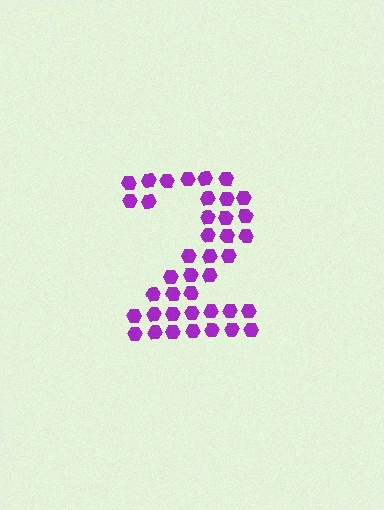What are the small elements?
The small elements are hexagons.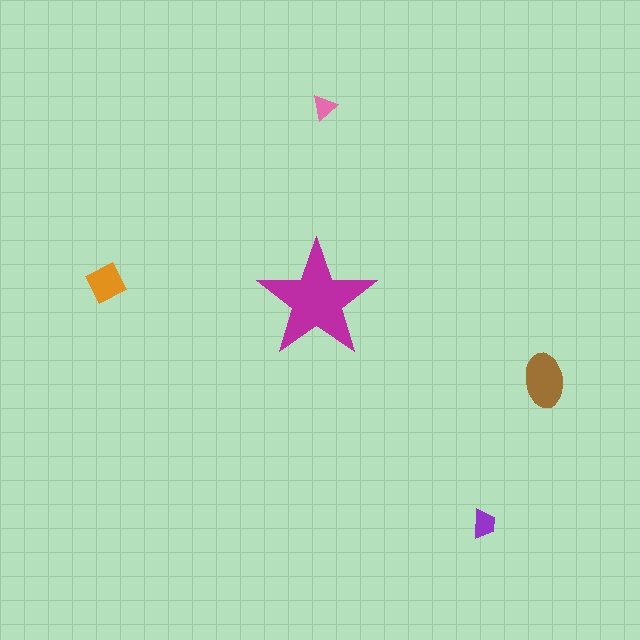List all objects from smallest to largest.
The pink triangle, the purple trapezoid, the orange diamond, the brown ellipse, the magenta star.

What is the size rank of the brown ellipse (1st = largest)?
2nd.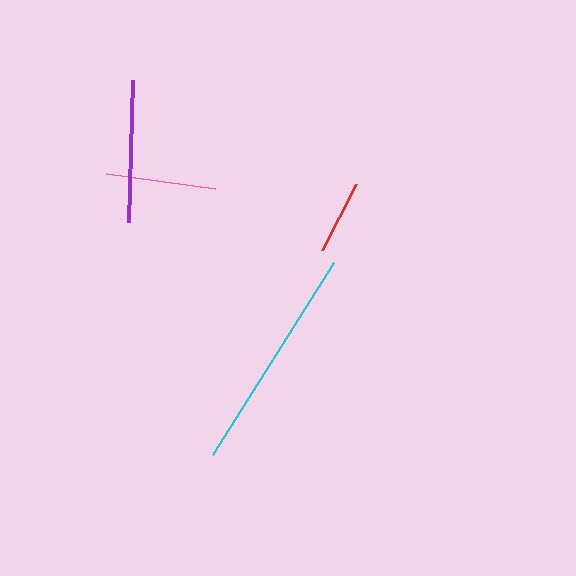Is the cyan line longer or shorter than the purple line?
The cyan line is longer than the purple line.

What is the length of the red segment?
The red segment is approximately 75 pixels long.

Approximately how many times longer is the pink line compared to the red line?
The pink line is approximately 1.5 times the length of the red line.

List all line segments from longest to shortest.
From longest to shortest: cyan, purple, pink, red.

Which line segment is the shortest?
The red line is the shortest at approximately 75 pixels.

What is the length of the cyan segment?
The cyan segment is approximately 227 pixels long.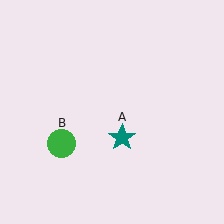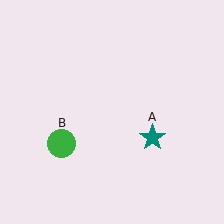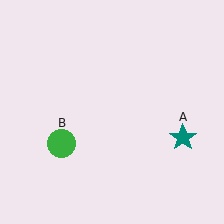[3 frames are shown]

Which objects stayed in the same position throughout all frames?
Green circle (object B) remained stationary.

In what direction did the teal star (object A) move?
The teal star (object A) moved right.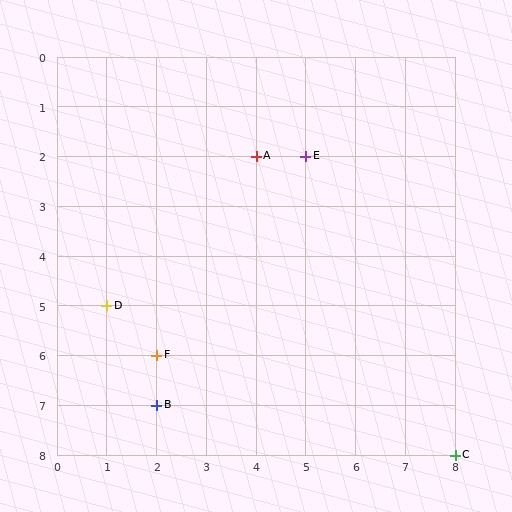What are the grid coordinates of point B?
Point B is at grid coordinates (2, 7).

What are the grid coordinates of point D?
Point D is at grid coordinates (1, 5).